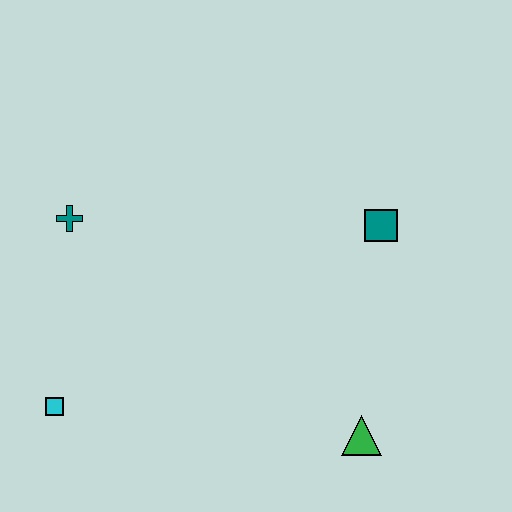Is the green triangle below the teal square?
Yes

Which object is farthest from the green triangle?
The teal cross is farthest from the green triangle.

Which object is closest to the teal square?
The green triangle is closest to the teal square.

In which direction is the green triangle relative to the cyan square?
The green triangle is to the right of the cyan square.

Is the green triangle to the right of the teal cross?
Yes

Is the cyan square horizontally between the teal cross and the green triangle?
No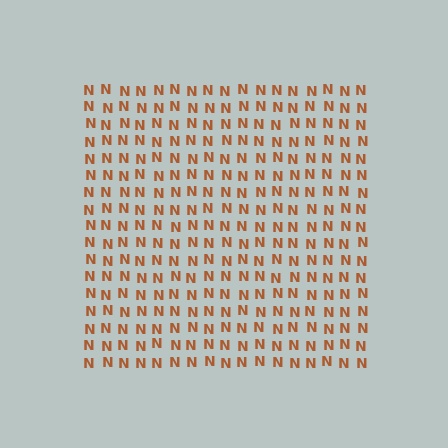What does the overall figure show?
The overall figure shows a square.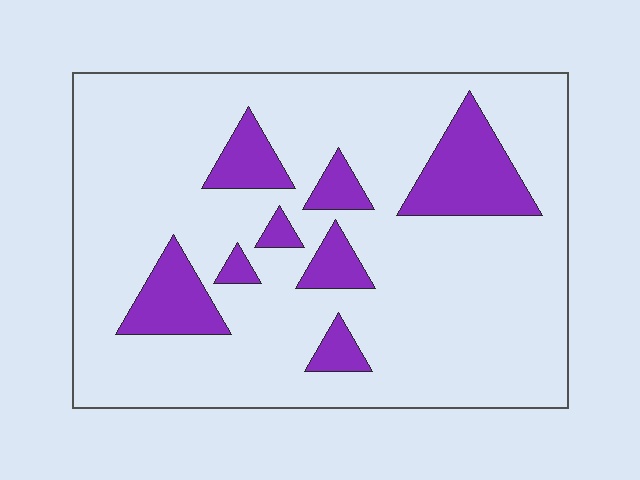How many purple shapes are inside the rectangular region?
8.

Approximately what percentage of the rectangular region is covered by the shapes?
Approximately 15%.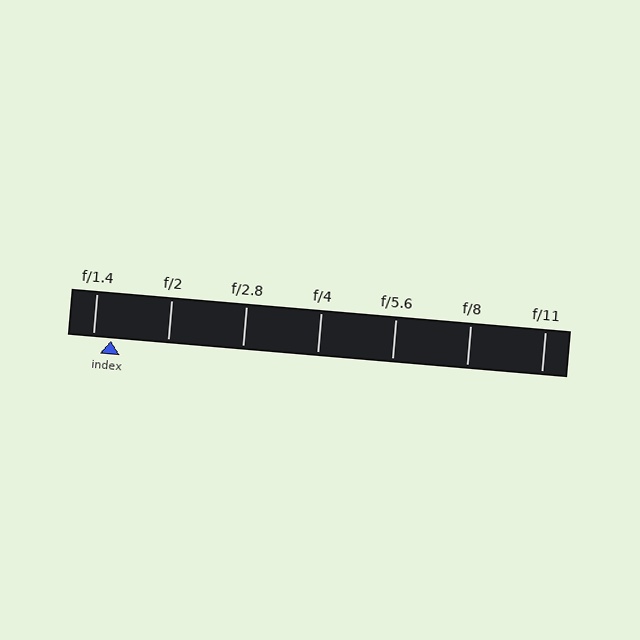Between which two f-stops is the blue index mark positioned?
The index mark is between f/1.4 and f/2.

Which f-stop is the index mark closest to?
The index mark is closest to f/1.4.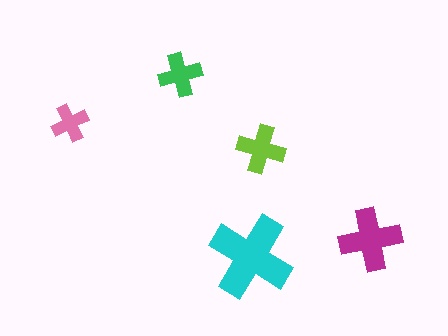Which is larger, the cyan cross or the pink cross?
The cyan one.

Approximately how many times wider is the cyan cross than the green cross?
About 2 times wider.